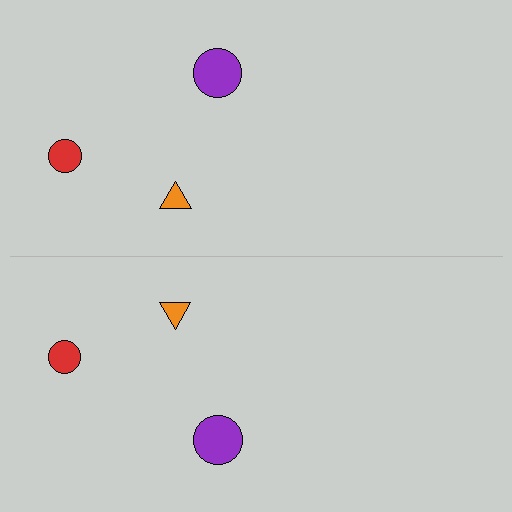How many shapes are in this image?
There are 6 shapes in this image.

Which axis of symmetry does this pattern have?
The pattern has a horizontal axis of symmetry running through the center of the image.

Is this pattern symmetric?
Yes, this pattern has bilateral (reflection) symmetry.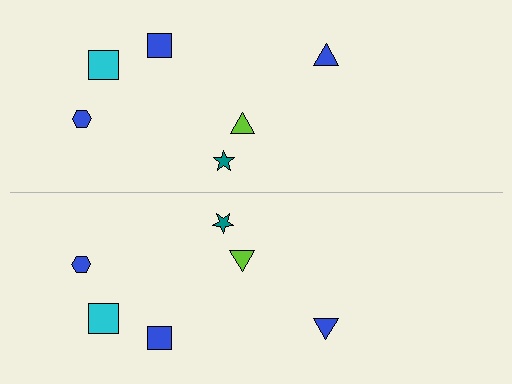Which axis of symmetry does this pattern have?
The pattern has a horizontal axis of symmetry running through the center of the image.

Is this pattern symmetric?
Yes, this pattern has bilateral (reflection) symmetry.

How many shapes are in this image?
There are 12 shapes in this image.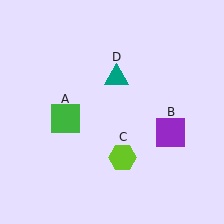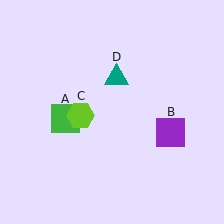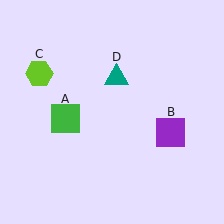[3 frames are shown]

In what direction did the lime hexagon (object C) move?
The lime hexagon (object C) moved up and to the left.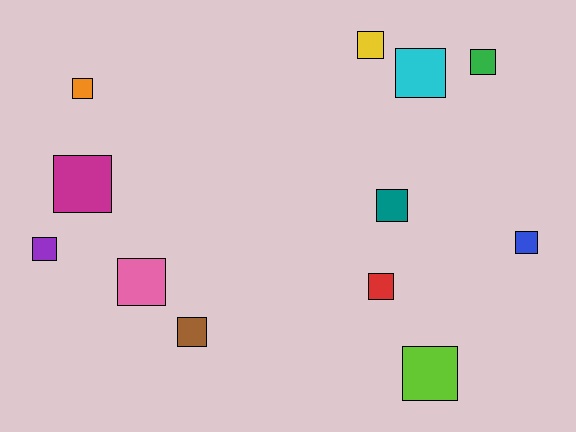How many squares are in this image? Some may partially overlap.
There are 12 squares.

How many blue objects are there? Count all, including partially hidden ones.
There is 1 blue object.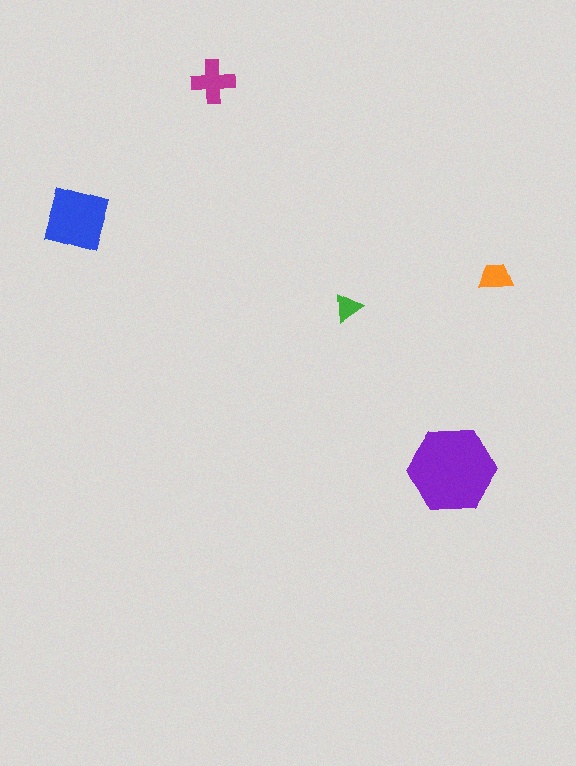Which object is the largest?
The purple hexagon.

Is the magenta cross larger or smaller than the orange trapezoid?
Larger.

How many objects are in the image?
There are 5 objects in the image.